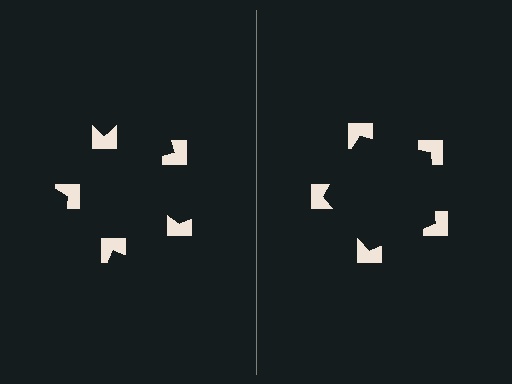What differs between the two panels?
The notched squares are positioned identically on both sides; only the wedge orientations differ. On the right they align to a pentagon; on the left they are misaligned.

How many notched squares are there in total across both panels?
10 — 5 on each side.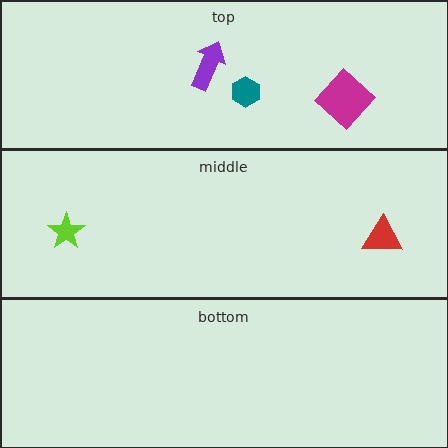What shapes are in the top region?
The magenta diamond, the teal hexagon, the purple arrow.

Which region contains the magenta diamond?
The top region.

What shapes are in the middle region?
The red triangle, the lime star.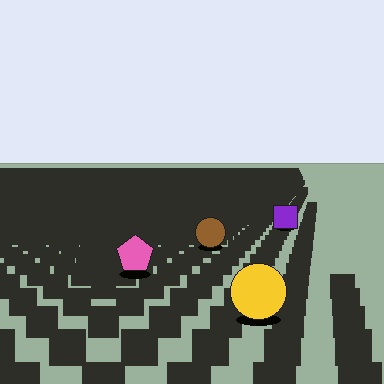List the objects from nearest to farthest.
From nearest to farthest: the yellow circle, the pink pentagon, the brown circle, the purple square.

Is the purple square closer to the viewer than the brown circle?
No. The brown circle is closer — you can tell from the texture gradient: the ground texture is coarser near it.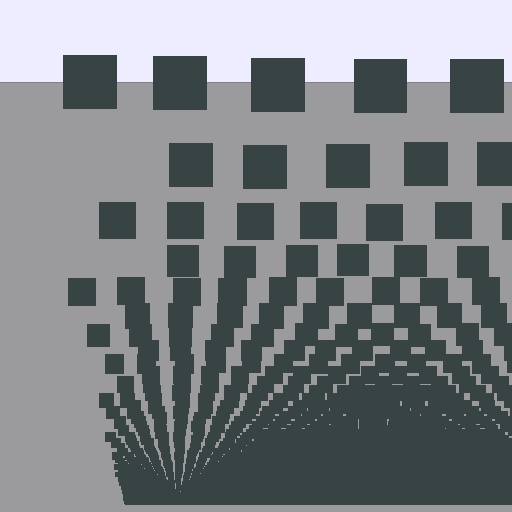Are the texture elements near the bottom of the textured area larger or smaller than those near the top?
Smaller. The gradient is inverted — elements near the bottom are smaller and denser.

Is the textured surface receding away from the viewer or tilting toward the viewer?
The surface appears to tilt toward the viewer. Texture elements get larger and sparser toward the top.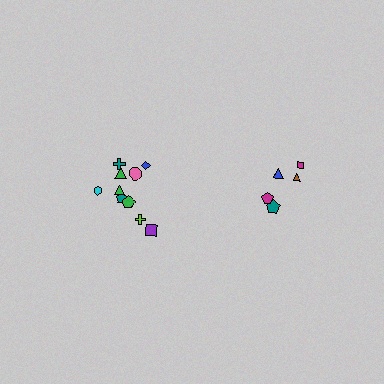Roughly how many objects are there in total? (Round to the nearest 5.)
Roughly 15 objects in total.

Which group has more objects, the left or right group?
The left group.